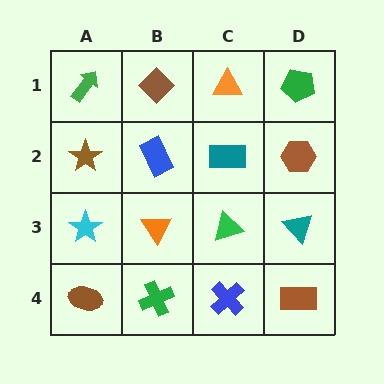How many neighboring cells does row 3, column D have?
3.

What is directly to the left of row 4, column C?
A green cross.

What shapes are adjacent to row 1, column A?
A brown star (row 2, column A), a brown diamond (row 1, column B).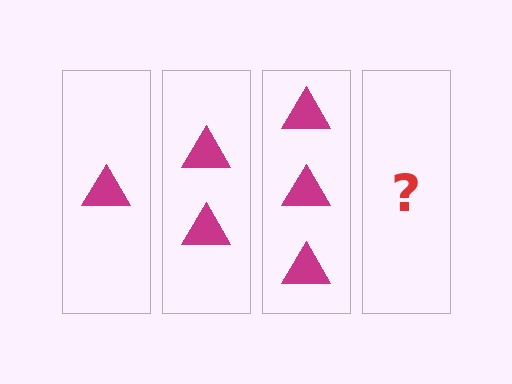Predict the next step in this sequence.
The next step is 4 triangles.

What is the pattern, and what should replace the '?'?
The pattern is that each step adds one more triangle. The '?' should be 4 triangles.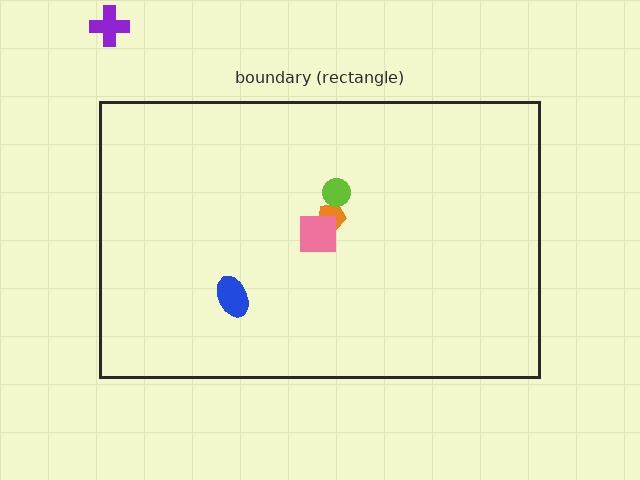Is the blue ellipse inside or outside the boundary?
Inside.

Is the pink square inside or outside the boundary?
Inside.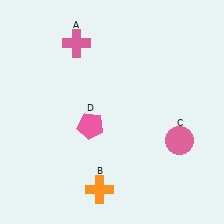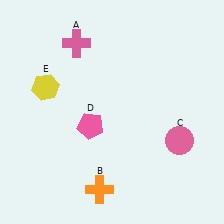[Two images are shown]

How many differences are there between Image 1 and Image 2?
There is 1 difference between the two images.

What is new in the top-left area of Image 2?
A yellow hexagon (E) was added in the top-left area of Image 2.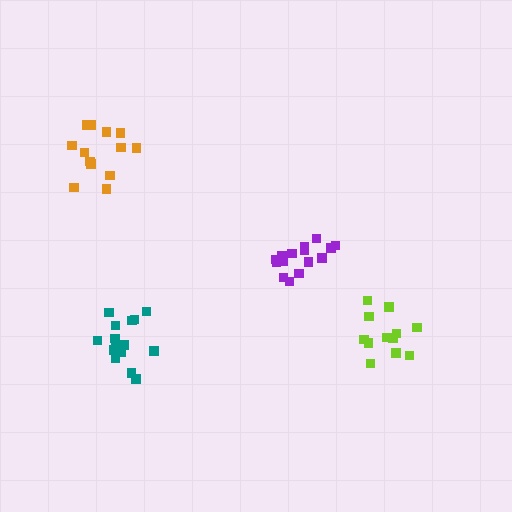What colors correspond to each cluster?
The clusters are colored: lime, teal, orange, purple.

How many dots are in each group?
Group 1: 12 dots, Group 2: 15 dots, Group 3: 13 dots, Group 4: 15 dots (55 total).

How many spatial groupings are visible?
There are 4 spatial groupings.